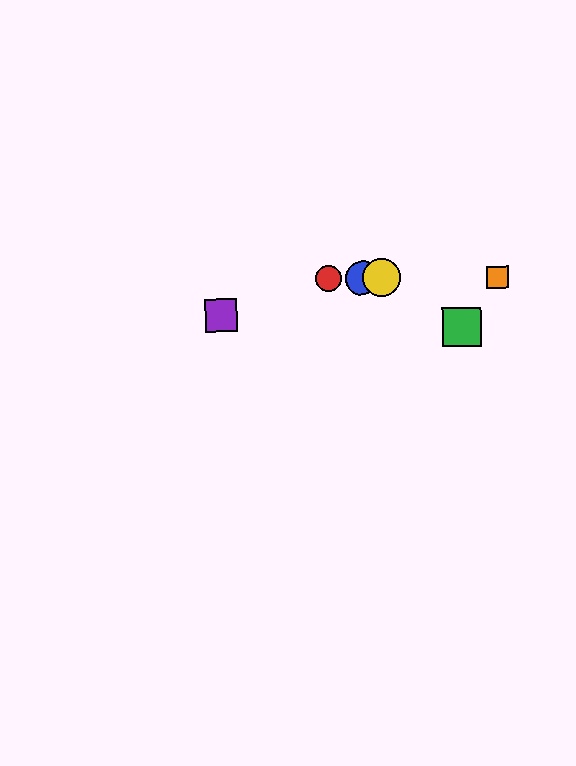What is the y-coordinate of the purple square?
The purple square is at y≈315.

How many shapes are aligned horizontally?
4 shapes (the red circle, the blue circle, the yellow circle, the orange square) are aligned horizontally.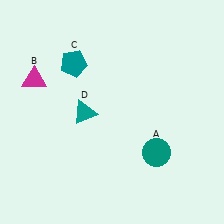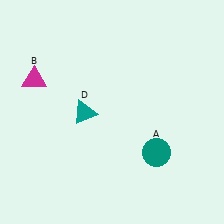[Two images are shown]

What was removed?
The teal pentagon (C) was removed in Image 2.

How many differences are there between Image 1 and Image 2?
There is 1 difference between the two images.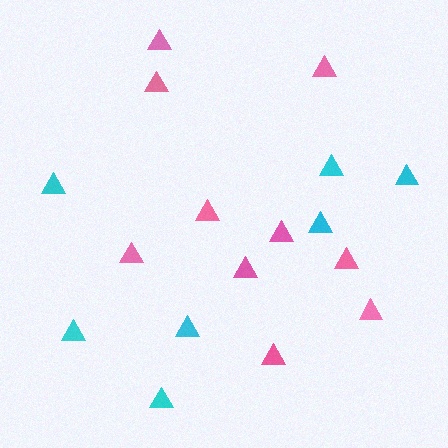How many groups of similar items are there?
There are 2 groups: one group of cyan triangles (7) and one group of pink triangles (10).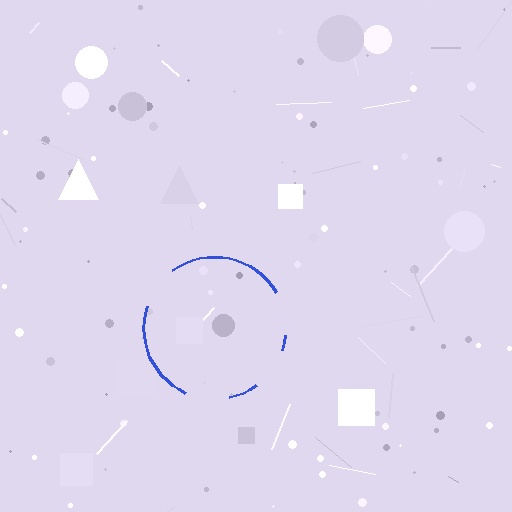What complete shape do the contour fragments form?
The contour fragments form a circle.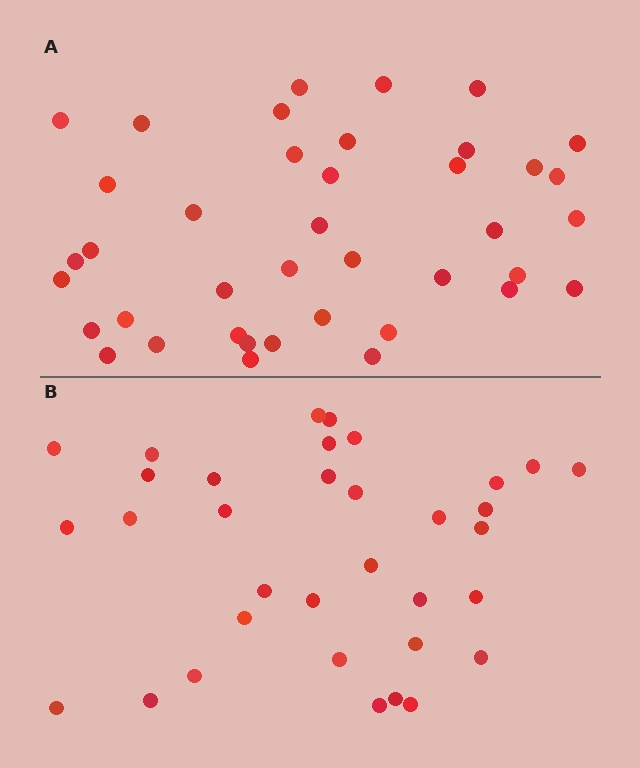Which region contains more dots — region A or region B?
Region A (the top region) has more dots.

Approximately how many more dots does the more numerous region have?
Region A has about 6 more dots than region B.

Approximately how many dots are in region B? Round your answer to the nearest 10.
About 30 dots. (The exact count is 34, which rounds to 30.)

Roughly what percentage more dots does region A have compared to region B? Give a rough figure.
About 20% more.